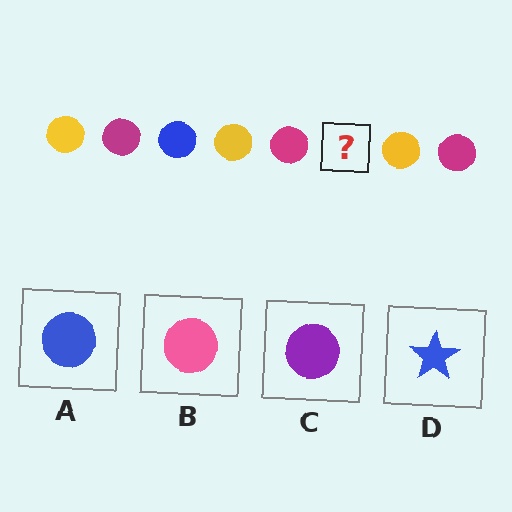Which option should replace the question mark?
Option A.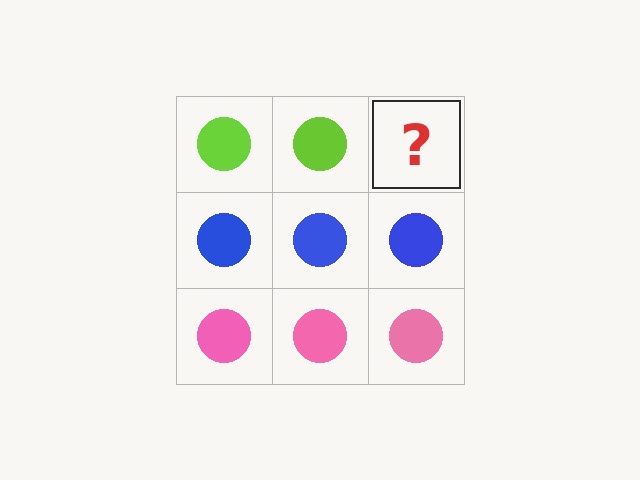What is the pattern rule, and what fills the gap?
The rule is that each row has a consistent color. The gap should be filled with a lime circle.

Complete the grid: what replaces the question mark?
The question mark should be replaced with a lime circle.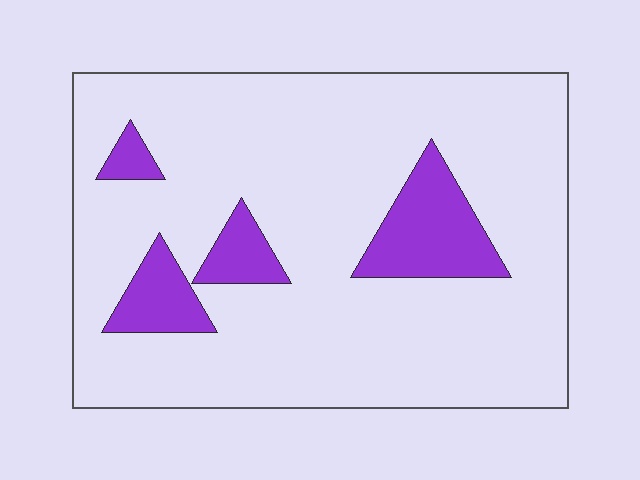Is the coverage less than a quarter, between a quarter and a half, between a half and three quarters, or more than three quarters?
Less than a quarter.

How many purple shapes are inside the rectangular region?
4.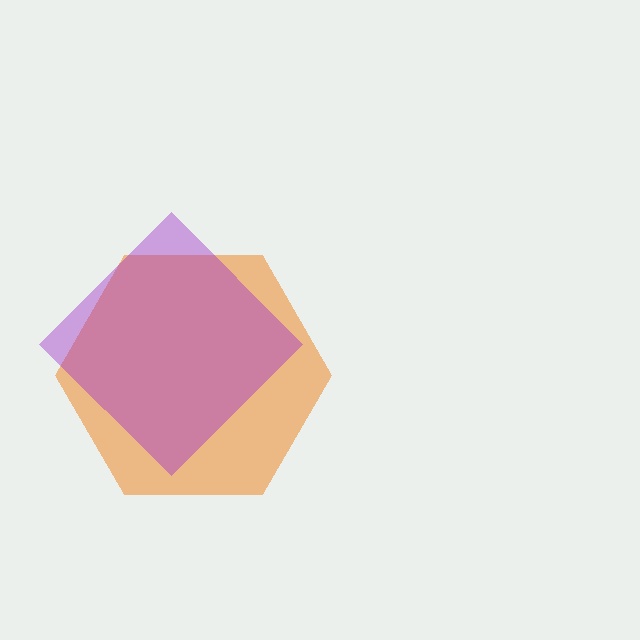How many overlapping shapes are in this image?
There are 2 overlapping shapes in the image.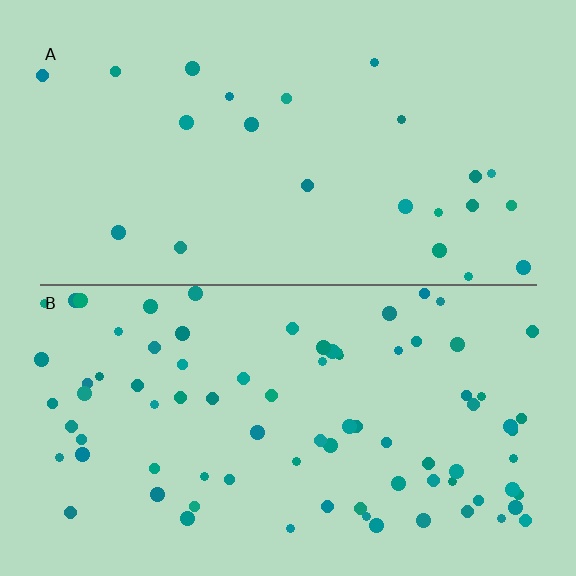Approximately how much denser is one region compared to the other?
Approximately 3.5× — region B over region A.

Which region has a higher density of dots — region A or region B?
B (the bottom).